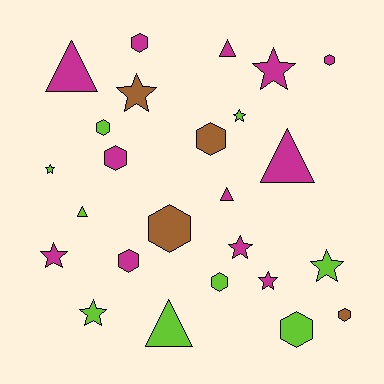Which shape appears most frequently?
Hexagon, with 10 objects.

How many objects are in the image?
There are 25 objects.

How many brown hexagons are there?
There are 3 brown hexagons.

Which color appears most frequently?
Magenta, with 12 objects.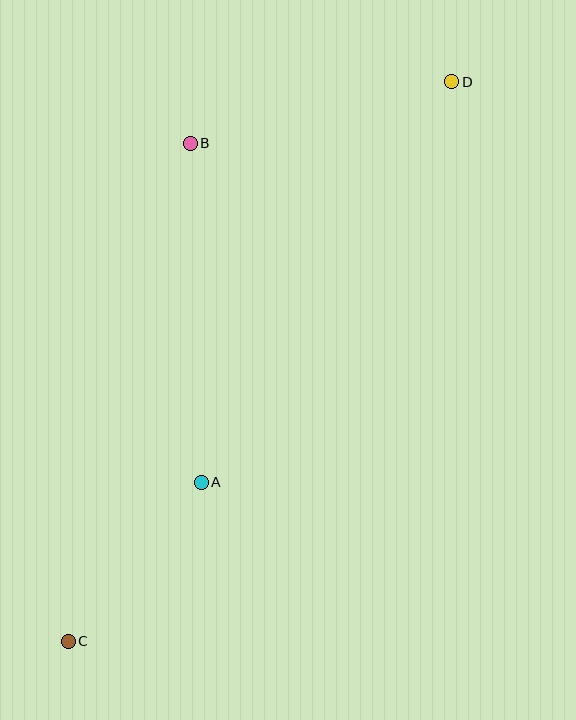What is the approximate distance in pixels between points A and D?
The distance between A and D is approximately 472 pixels.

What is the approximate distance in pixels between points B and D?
The distance between B and D is approximately 269 pixels.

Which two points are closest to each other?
Points A and C are closest to each other.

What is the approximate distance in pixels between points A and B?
The distance between A and B is approximately 339 pixels.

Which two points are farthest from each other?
Points C and D are farthest from each other.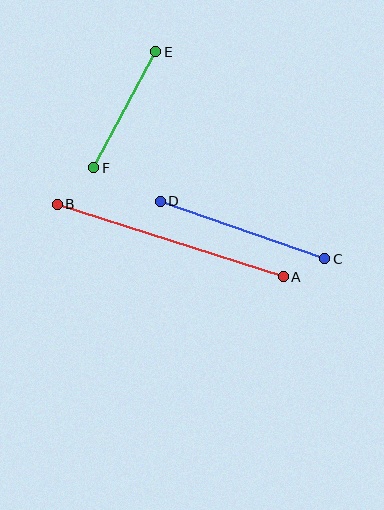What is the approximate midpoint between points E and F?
The midpoint is at approximately (125, 110) pixels.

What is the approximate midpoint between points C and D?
The midpoint is at approximately (242, 230) pixels.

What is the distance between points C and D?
The distance is approximately 175 pixels.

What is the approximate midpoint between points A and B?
The midpoint is at approximately (170, 240) pixels.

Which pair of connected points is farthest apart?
Points A and B are farthest apart.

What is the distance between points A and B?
The distance is approximately 237 pixels.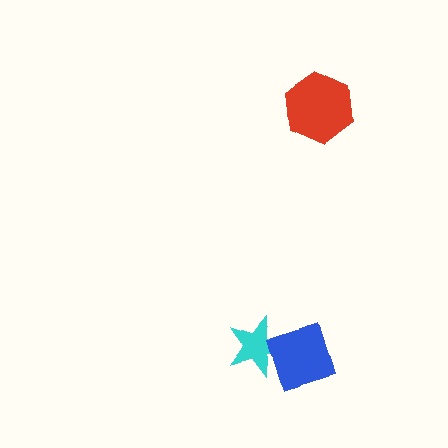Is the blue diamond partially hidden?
No, no other shape covers it.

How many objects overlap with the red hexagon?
0 objects overlap with the red hexagon.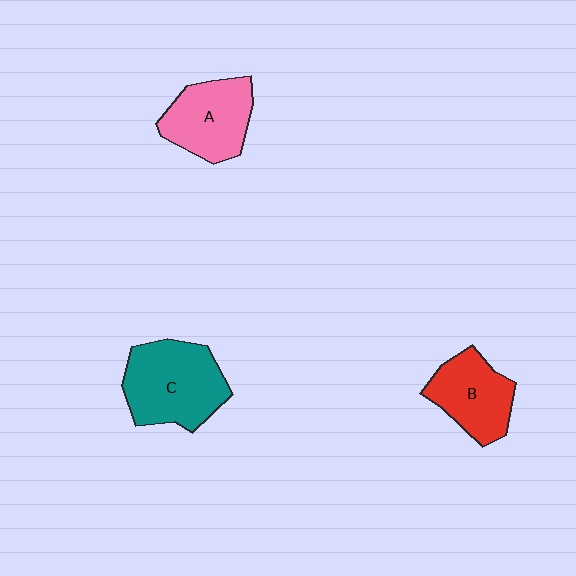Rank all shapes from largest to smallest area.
From largest to smallest: C (teal), A (pink), B (red).